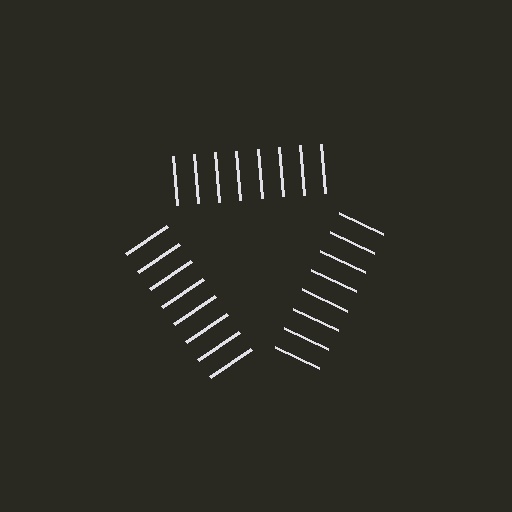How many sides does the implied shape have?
3 sides — the line-ends trace a triangle.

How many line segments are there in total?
24 — 8 along each of the 3 edges.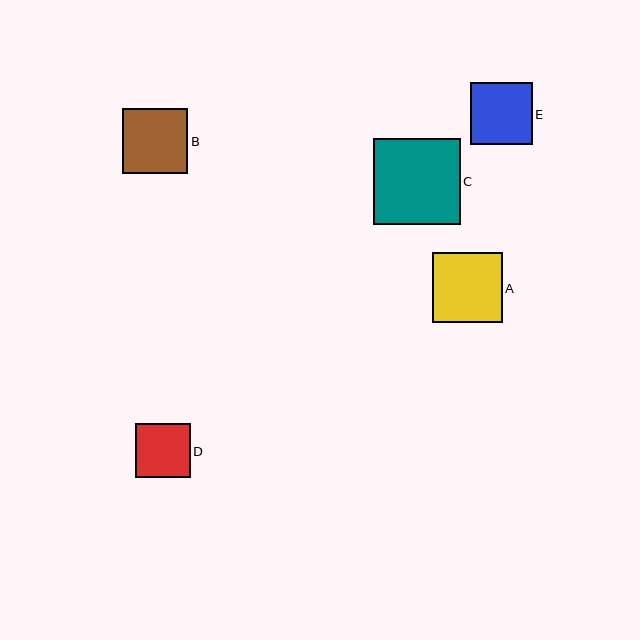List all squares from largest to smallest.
From largest to smallest: C, A, B, E, D.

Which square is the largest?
Square C is the largest with a size of approximately 86 pixels.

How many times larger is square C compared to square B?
Square C is approximately 1.3 times the size of square B.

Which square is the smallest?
Square D is the smallest with a size of approximately 54 pixels.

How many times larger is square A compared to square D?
Square A is approximately 1.3 times the size of square D.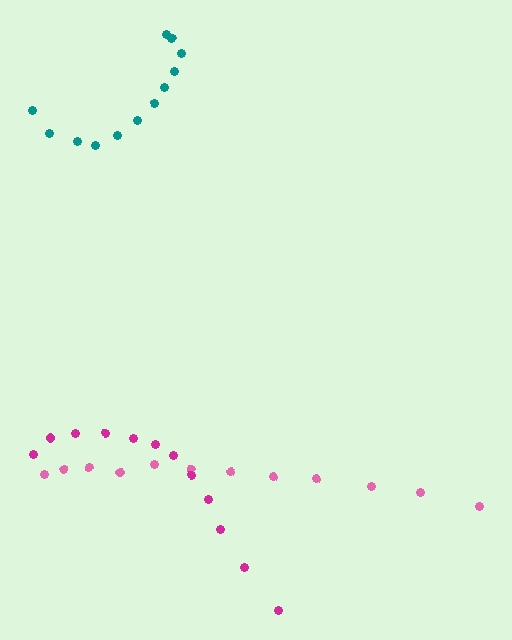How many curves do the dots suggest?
There are 3 distinct paths.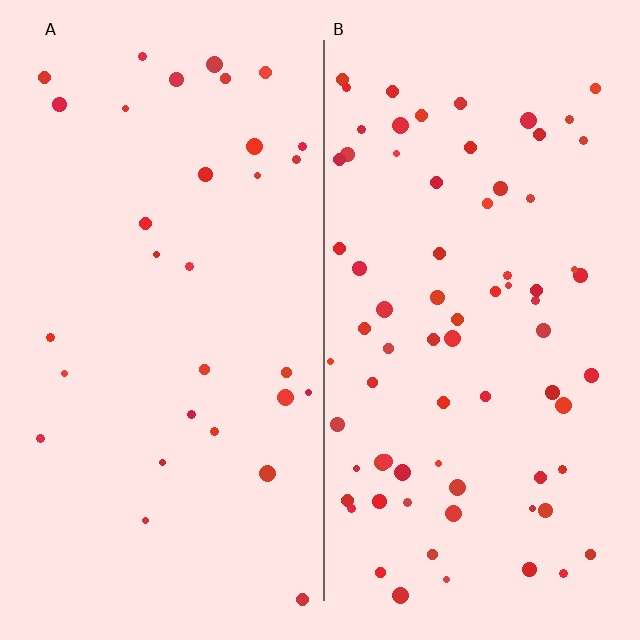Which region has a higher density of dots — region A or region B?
B (the right).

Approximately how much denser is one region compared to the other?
Approximately 2.5× — region B over region A.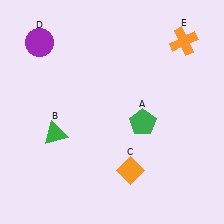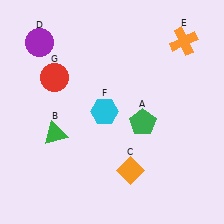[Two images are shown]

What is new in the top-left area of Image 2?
A cyan hexagon (F) was added in the top-left area of Image 2.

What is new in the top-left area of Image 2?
A red circle (G) was added in the top-left area of Image 2.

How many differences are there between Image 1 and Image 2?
There are 2 differences between the two images.